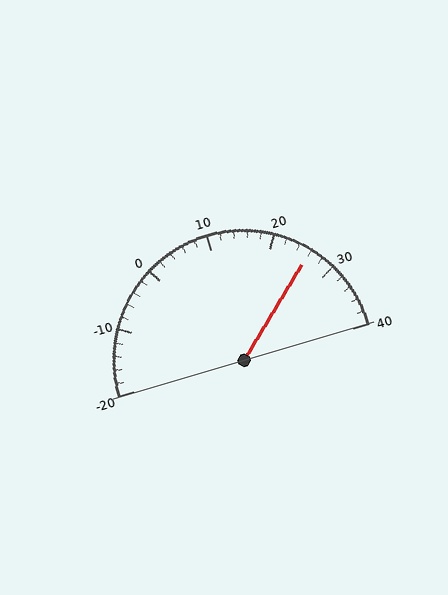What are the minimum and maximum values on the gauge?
The gauge ranges from -20 to 40.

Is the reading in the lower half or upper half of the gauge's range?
The reading is in the upper half of the range (-20 to 40).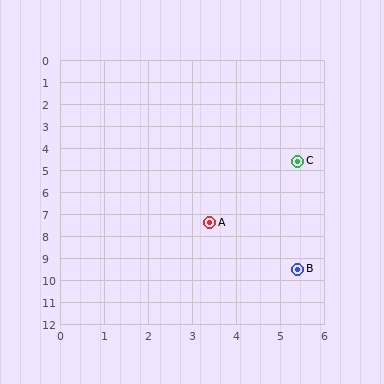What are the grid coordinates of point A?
Point A is at approximately (3.4, 7.4).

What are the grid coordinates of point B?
Point B is at approximately (5.4, 9.5).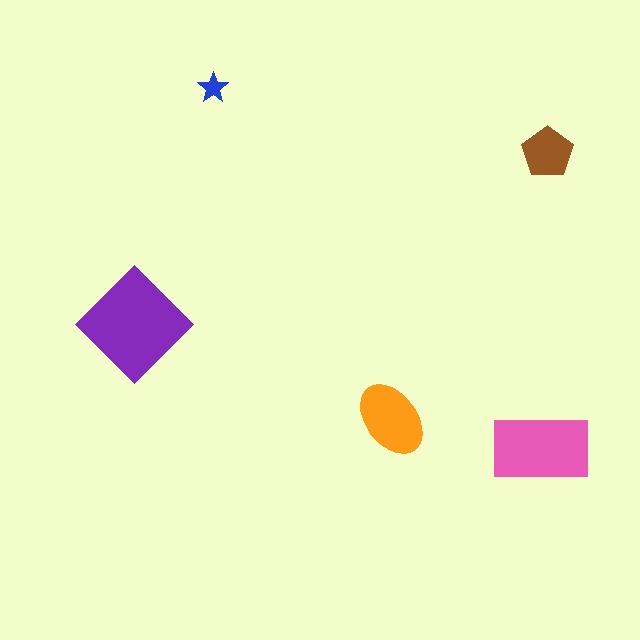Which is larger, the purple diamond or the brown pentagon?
The purple diamond.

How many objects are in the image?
There are 5 objects in the image.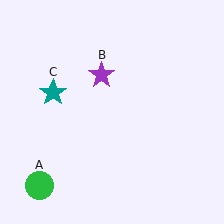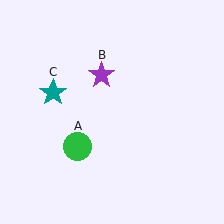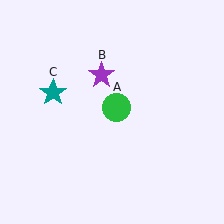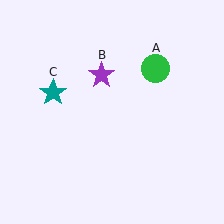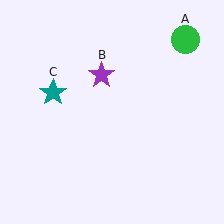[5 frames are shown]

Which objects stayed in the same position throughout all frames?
Purple star (object B) and teal star (object C) remained stationary.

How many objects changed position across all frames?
1 object changed position: green circle (object A).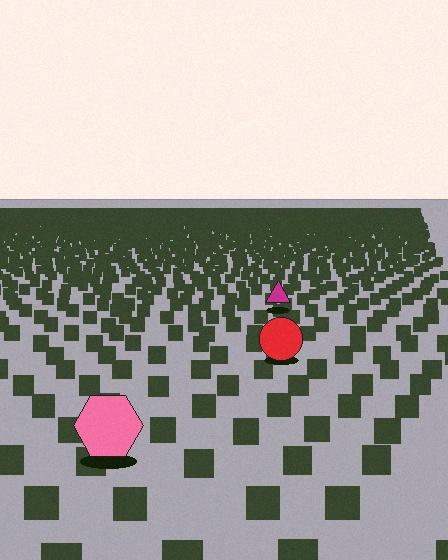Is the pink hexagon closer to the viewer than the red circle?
Yes. The pink hexagon is closer — you can tell from the texture gradient: the ground texture is coarser near it.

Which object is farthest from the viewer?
The magenta triangle is farthest from the viewer. It appears smaller and the ground texture around it is denser.